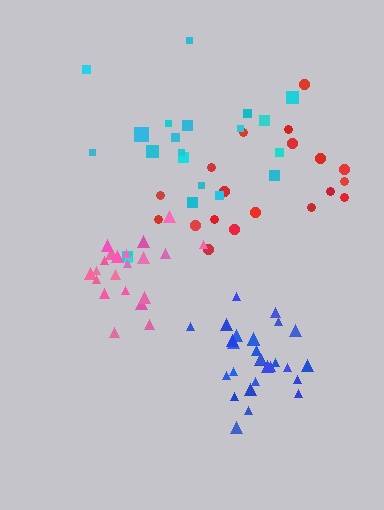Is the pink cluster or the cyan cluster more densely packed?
Pink.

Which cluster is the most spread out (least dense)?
Red.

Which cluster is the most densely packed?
Blue.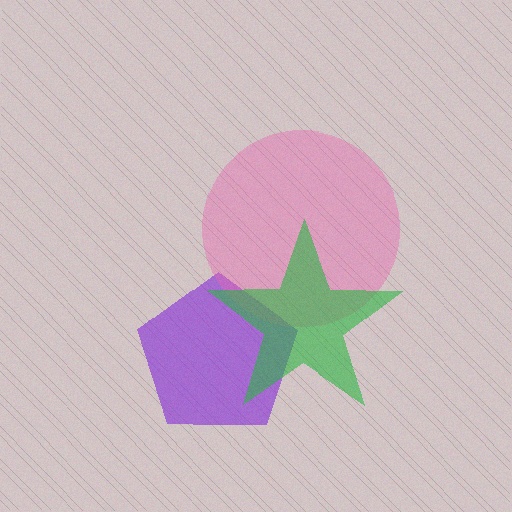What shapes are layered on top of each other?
The layered shapes are: a purple pentagon, a pink circle, a green star.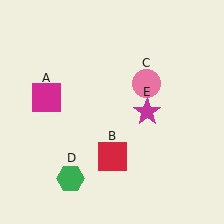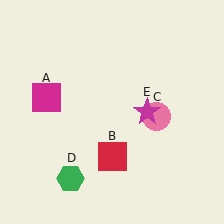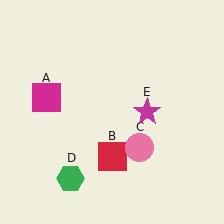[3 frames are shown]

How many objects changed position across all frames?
1 object changed position: pink circle (object C).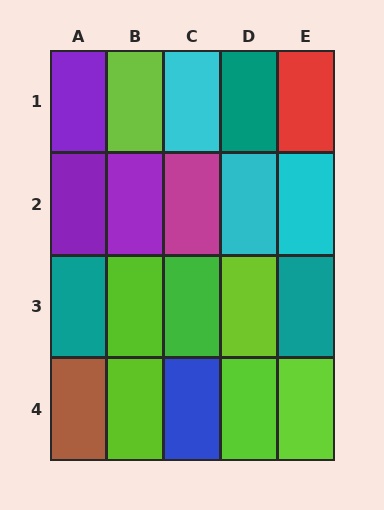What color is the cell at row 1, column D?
Teal.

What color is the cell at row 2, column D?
Cyan.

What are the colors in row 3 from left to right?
Teal, lime, green, lime, teal.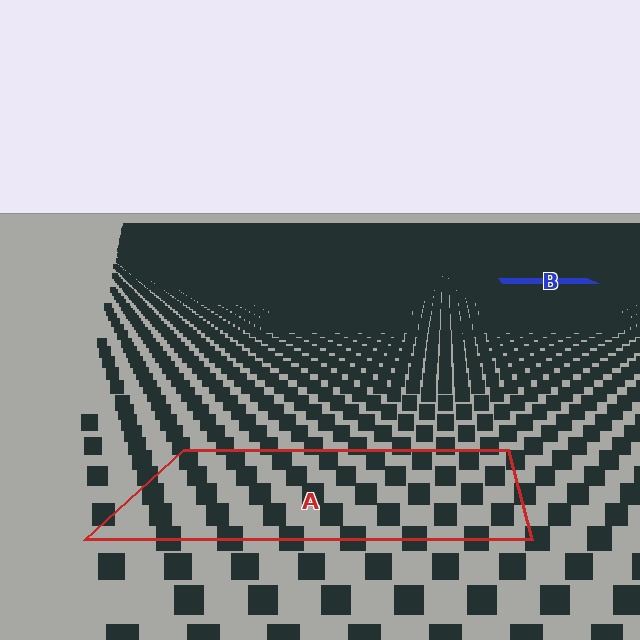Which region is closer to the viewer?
Region A is closer. The texture elements there are larger and more spread out.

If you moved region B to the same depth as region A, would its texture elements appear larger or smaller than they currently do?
They would appear larger. At a closer depth, the same texture elements are projected at a bigger on-screen size.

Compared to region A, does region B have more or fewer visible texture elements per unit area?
Region B has more texture elements per unit area — they are packed more densely because it is farther away.